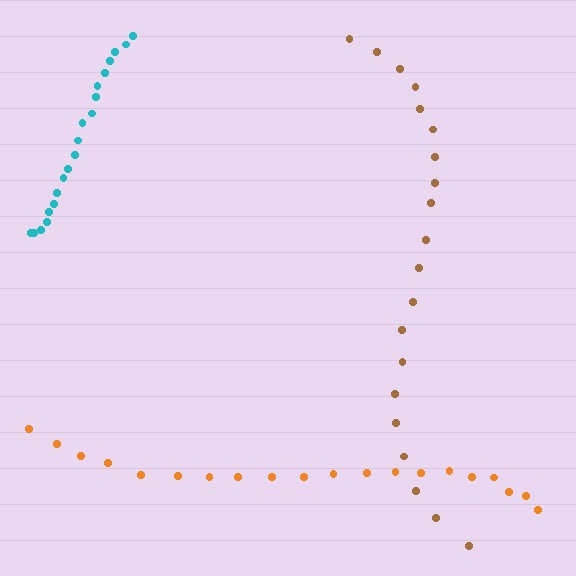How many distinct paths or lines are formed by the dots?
There are 3 distinct paths.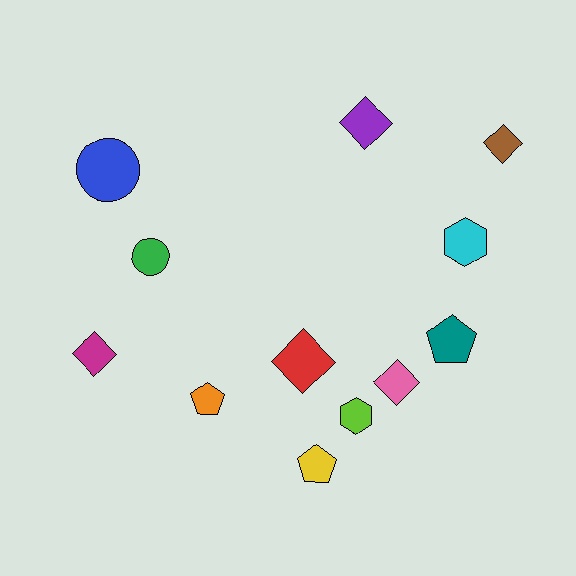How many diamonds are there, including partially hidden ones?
There are 5 diamonds.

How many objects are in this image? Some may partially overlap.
There are 12 objects.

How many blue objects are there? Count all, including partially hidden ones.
There is 1 blue object.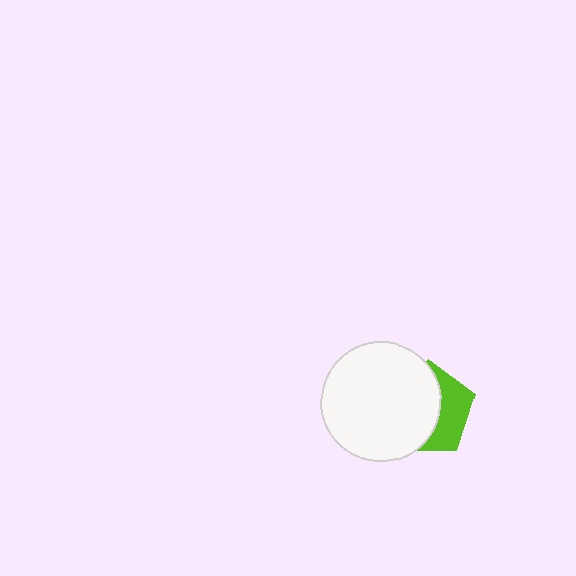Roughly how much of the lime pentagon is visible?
A small part of it is visible (roughly 39%).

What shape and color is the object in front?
The object in front is a white circle.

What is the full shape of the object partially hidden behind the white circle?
The partially hidden object is a lime pentagon.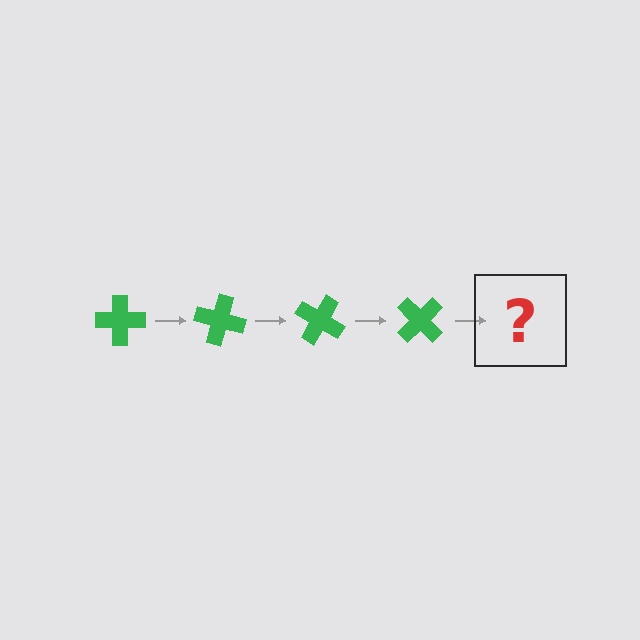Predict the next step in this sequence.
The next step is a green cross rotated 60 degrees.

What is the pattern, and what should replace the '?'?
The pattern is that the cross rotates 15 degrees each step. The '?' should be a green cross rotated 60 degrees.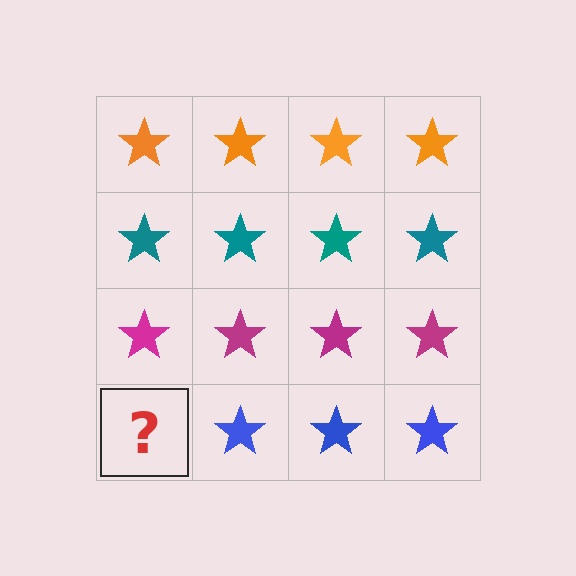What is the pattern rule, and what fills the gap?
The rule is that each row has a consistent color. The gap should be filled with a blue star.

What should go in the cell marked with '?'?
The missing cell should contain a blue star.